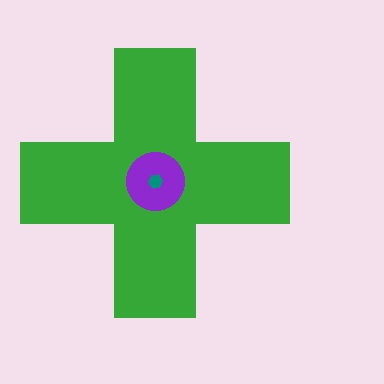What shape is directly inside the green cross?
The purple circle.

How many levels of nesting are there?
3.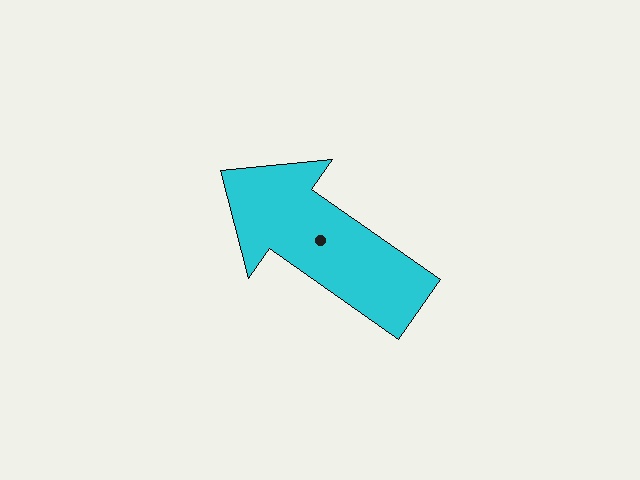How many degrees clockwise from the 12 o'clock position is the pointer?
Approximately 305 degrees.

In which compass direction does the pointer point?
Northwest.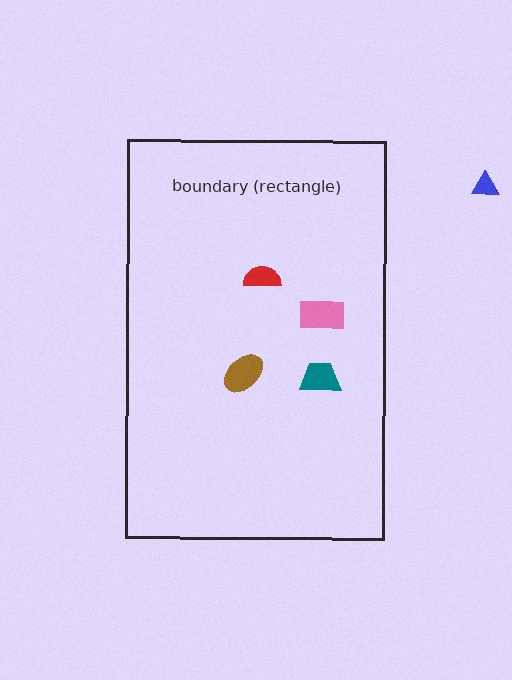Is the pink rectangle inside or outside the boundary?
Inside.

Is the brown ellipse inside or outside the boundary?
Inside.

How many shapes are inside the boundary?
4 inside, 1 outside.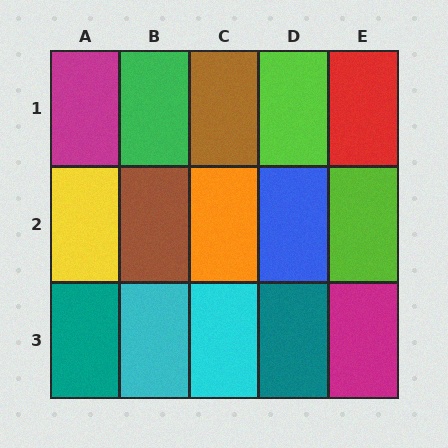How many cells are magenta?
2 cells are magenta.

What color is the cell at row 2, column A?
Yellow.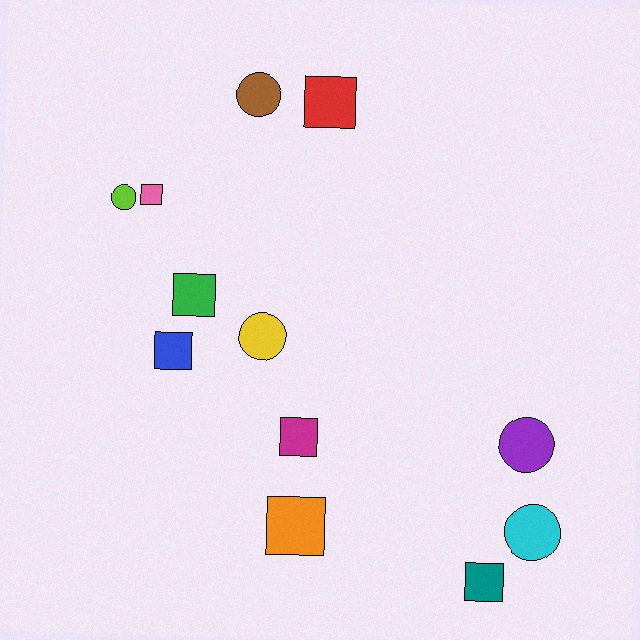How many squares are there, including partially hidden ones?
There are 7 squares.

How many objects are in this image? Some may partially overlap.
There are 12 objects.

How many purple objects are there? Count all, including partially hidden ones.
There is 1 purple object.